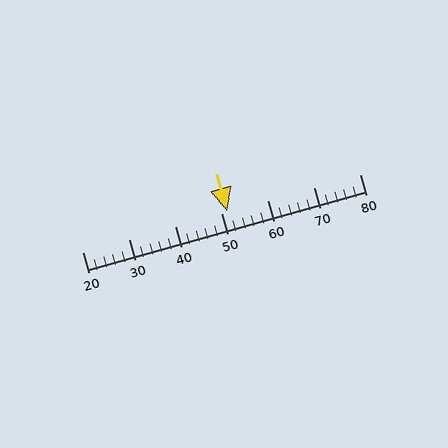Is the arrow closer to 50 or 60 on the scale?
The arrow is closer to 50.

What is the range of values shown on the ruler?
The ruler shows values from 20 to 80.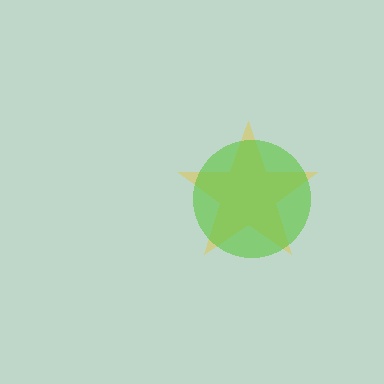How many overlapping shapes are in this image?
There are 2 overlapping shapes in the image.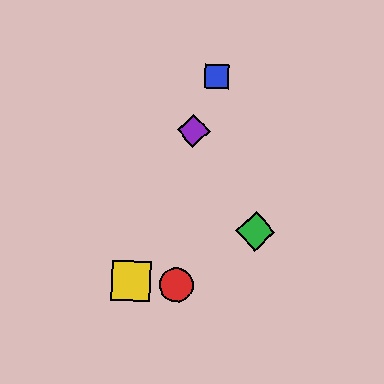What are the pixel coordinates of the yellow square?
The yellow square is at (131, 281).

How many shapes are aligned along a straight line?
3 shapes (the blue square, the yellow square, the purple diamond) are aligned along a straight line.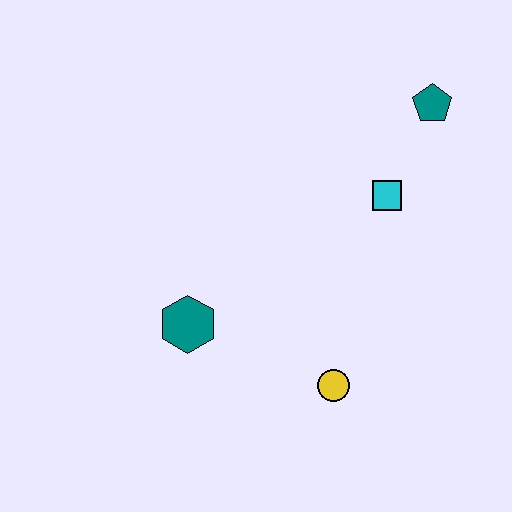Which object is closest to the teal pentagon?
The cyan square is closest to the teal pentagon.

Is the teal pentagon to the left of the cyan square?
No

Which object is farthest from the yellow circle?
The teal pentagon is farthest from the yellow circle.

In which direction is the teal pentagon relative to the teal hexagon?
The teal pentagon is to the right of the teal hexagon.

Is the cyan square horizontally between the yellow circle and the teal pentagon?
Yes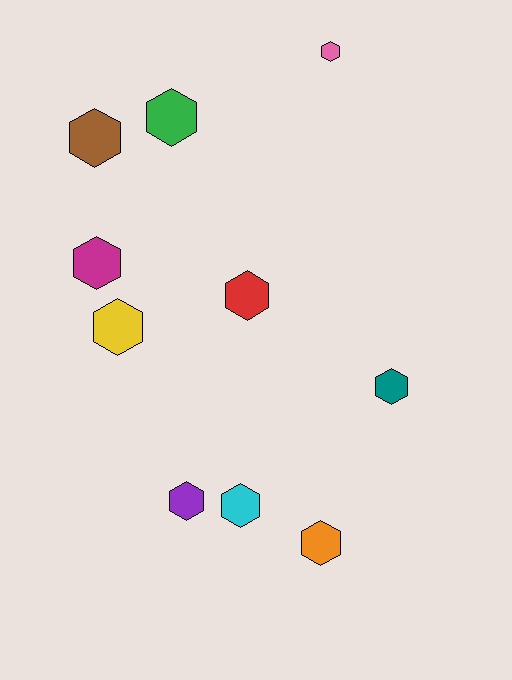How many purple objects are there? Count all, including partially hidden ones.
There is 1 purple object.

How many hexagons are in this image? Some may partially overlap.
There are 10 hexagons.